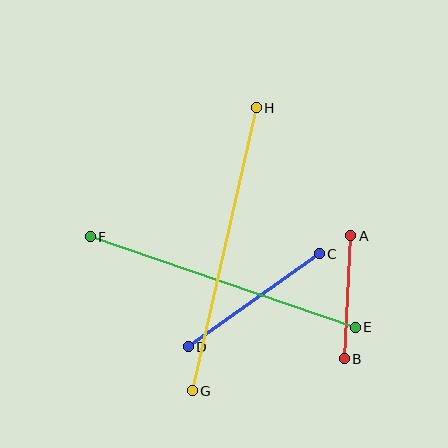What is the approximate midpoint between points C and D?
The midpoint is at approximately (254, 300) pixels.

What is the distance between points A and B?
The distance is approximately 123 pixels.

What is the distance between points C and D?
The distance is approximately 161 pixels.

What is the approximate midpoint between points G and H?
The midpoint is at approximately (224, 249) pixels.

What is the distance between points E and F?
The distance is approximately 280 pixels.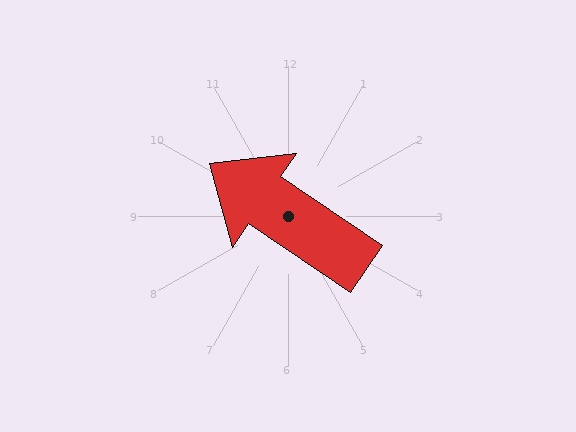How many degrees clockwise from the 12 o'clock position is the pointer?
Approximately 304 degrees.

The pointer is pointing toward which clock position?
Roughly 10 o'clock.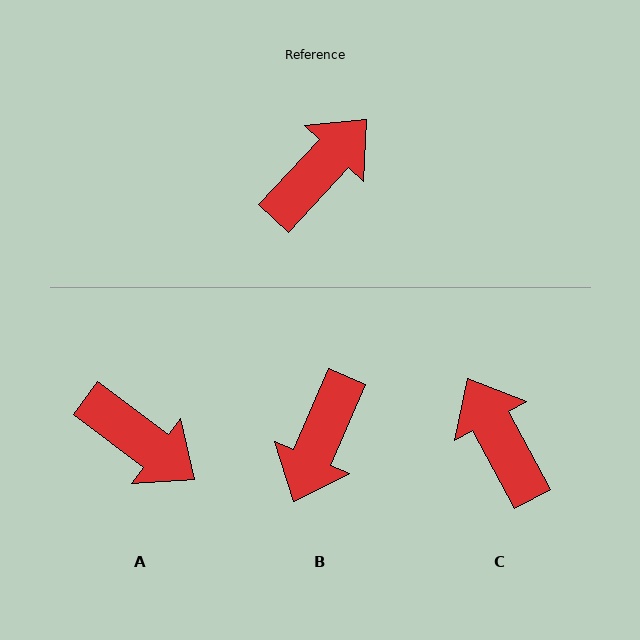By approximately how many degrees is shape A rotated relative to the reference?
Approximately 84 degrees clockwise.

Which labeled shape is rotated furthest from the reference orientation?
B, about 160 degrees away.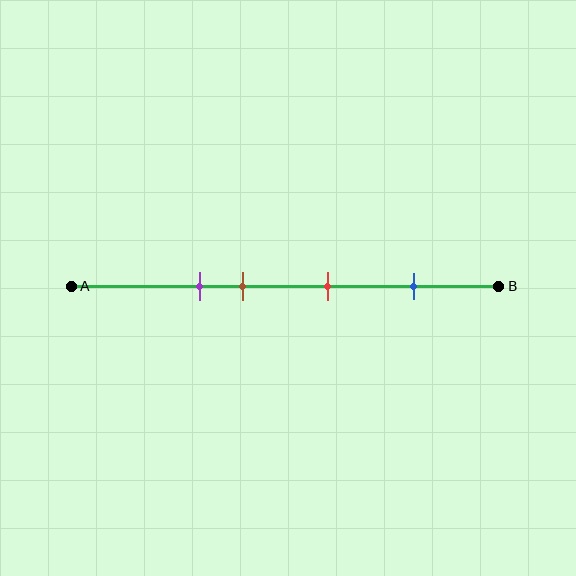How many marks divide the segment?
There are 4 marks dividing the segment.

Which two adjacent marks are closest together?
The purple and brown marks are the closest adjacent pair.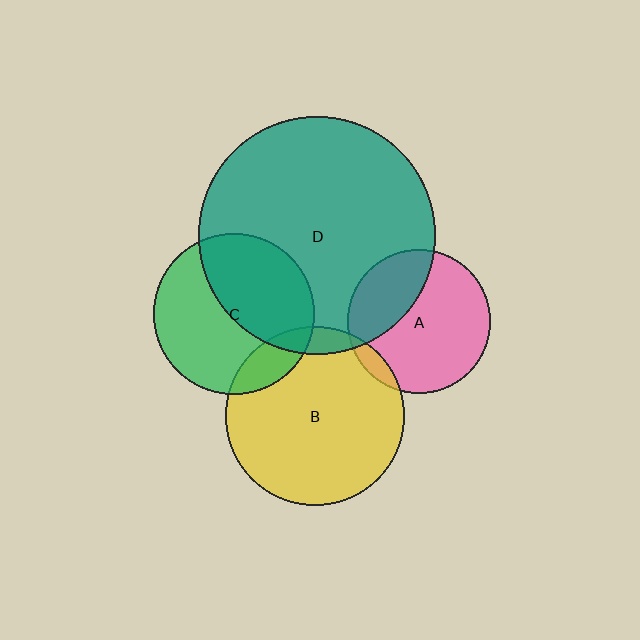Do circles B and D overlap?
Yes.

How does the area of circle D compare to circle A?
Approximately 2.7 times.